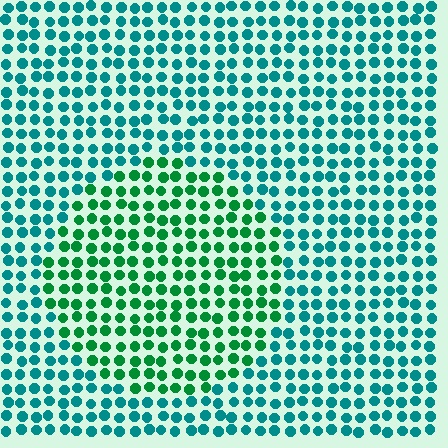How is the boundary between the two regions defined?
The boundary is defined purely by a slight shift in hue (about 38 degrees). Spacing, size, and orientation are identical on both sides.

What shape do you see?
I see a circle.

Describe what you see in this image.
The image is filled with small teal elements in a uniform arrangement. A circle-shaped region is visible where the elements are tinted to a slightly different hue, forming a subtle color boundary.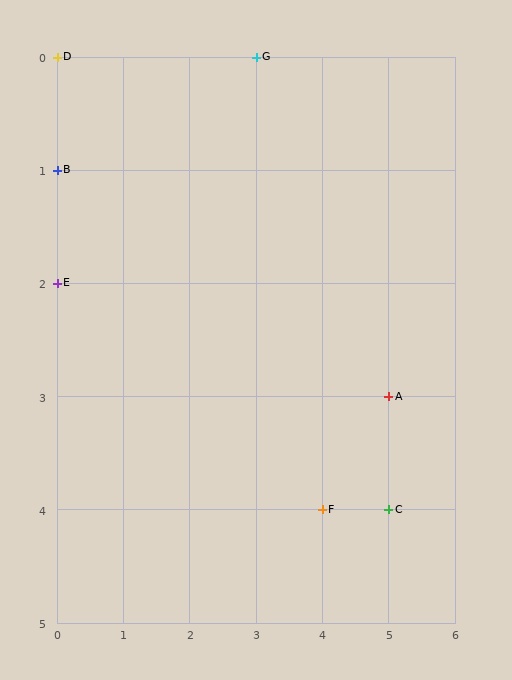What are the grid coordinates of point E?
Point E is at grid coordinates (0, 2).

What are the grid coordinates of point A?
Point A is at grid coordinates (5, 3).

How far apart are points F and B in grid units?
Points F and B are 4 columns and 3 rows apart (about 5.0 grid units diagonally).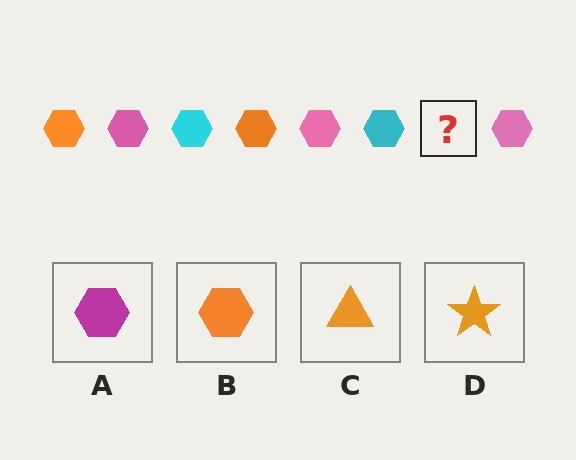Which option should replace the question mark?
Option B.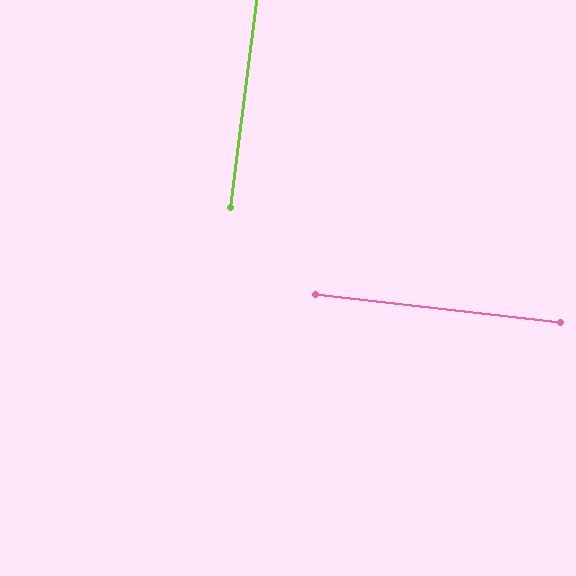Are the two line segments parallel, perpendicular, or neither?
Perpendicular — they meet at approximately 89°.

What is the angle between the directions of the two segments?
Approximately 89 degrees.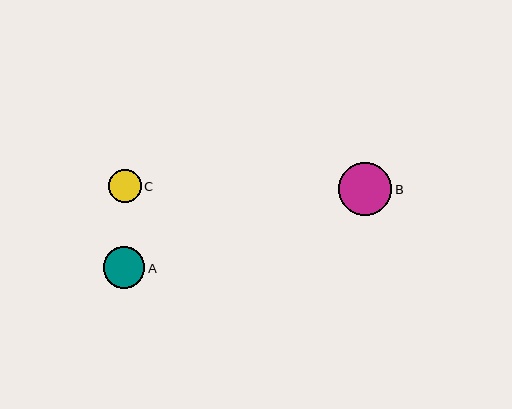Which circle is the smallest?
Circle C is the smallest with a size of approximately 33 pixels.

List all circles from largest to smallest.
From largest to smallest: B, A, C.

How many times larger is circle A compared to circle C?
Circle A is approximately 1.3 times the size of circle C.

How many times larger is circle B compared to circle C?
Circle B is approximately 1.6 times the size of circle C.